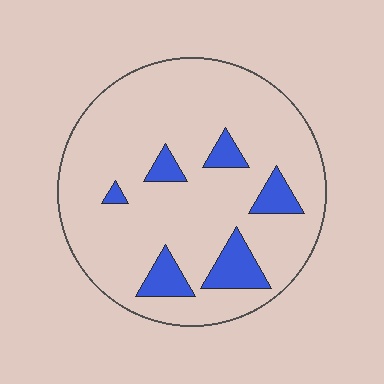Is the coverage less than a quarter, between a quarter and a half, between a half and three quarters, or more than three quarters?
Less than a quarter.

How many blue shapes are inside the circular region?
6.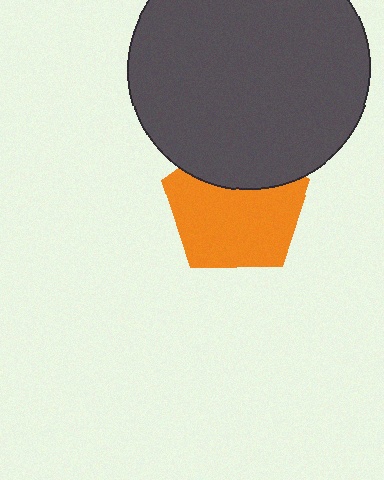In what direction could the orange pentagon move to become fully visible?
The orange pentagon could move down. That would shift it out from behind the dark gray circle entirely.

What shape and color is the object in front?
The object in front is a dark gray circle.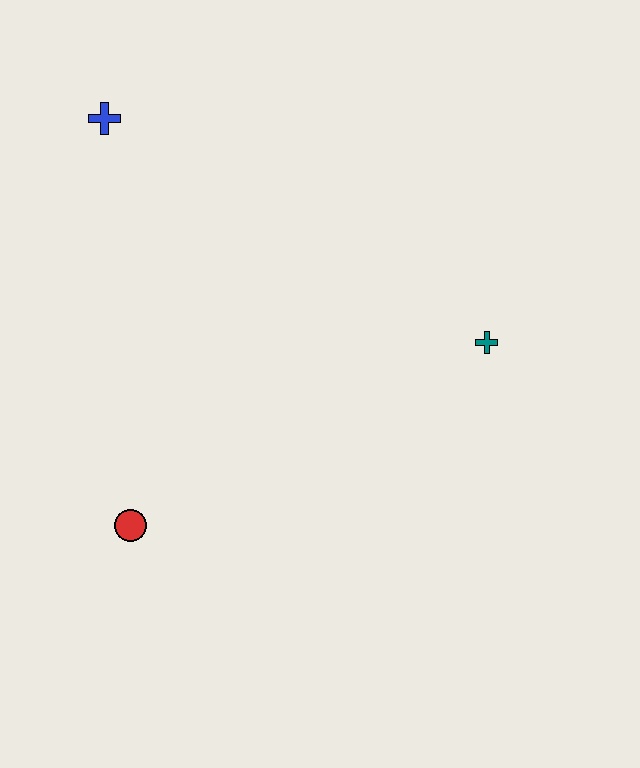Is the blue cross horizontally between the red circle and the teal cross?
No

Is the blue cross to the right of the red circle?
No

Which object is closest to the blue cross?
The red circle is closest to the blue cross.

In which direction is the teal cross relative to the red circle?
The teal cross is to the right of the red circle.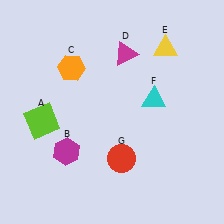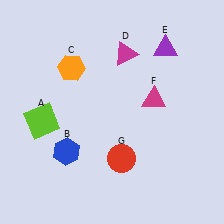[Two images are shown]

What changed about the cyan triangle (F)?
In Image 1, F is cyan. In Image 2, it changed to magenta.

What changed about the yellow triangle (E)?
In Image 1, E is yellow. In Image 2, it changed to purple.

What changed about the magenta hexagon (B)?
In Image 1, B is magenta. In Image 2, it changed to blue.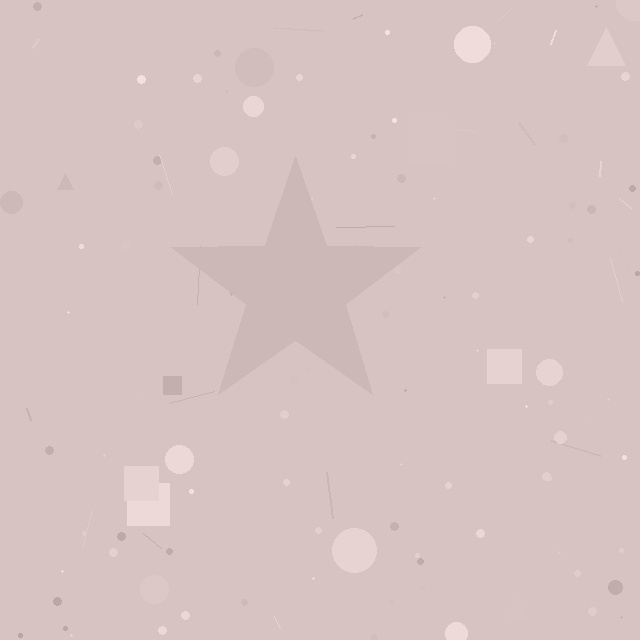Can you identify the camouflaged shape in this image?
The camouflaged shape is a star.